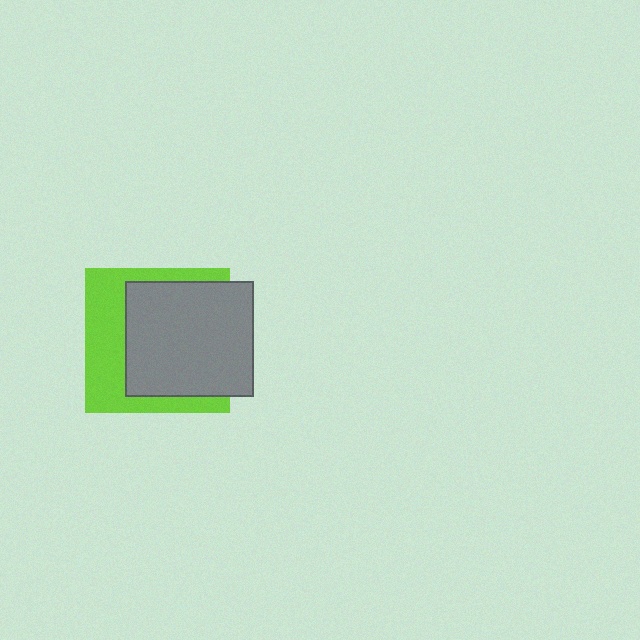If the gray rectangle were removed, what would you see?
You would see the complete lime square.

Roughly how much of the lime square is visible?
A small part of it is visible (roughly 43%).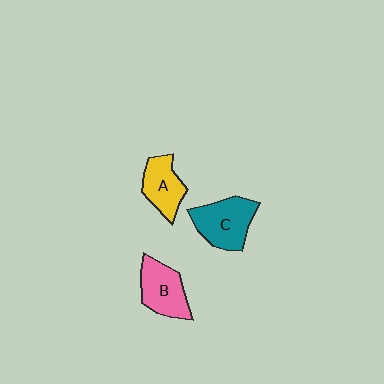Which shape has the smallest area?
Shape A (yellow).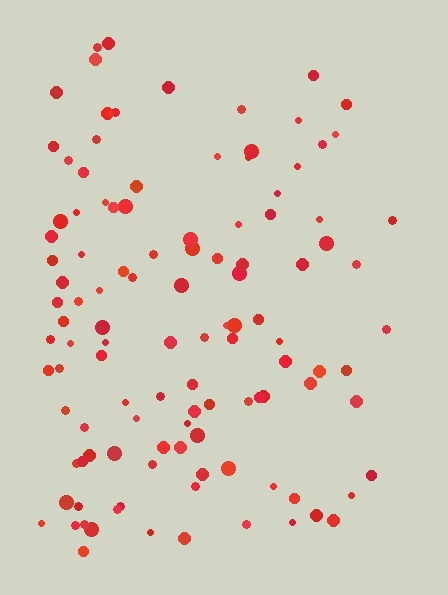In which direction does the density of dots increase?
From right to left, with the left side densest.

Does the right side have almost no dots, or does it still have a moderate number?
Still a moderate number, just noticeably fewer than the left.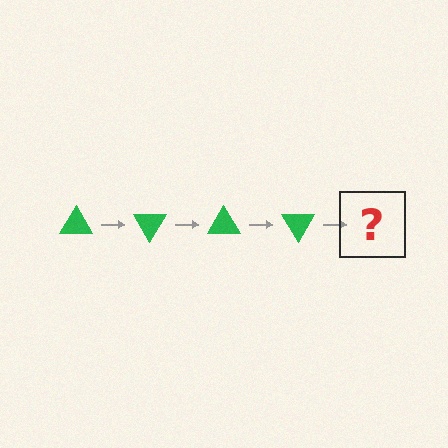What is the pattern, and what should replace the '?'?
The pattern is that the triangle rotates 60 degrees each step. The '?' should be a green triangle rotated 240 degrees.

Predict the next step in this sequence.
The next step is a green triangle rotated 240 degrees.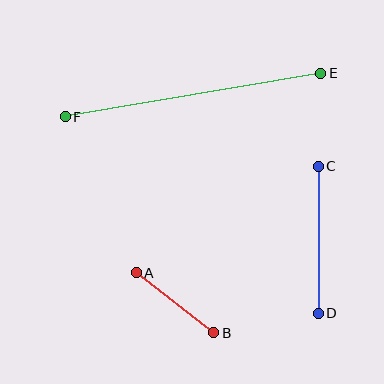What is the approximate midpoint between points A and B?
The midpoint is at approximately (175, 303) pixels.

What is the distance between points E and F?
The distance is approximately 260 pixels.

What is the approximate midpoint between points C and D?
The midpoint is at approximately (318, 240) pixels.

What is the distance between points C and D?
The distance is approximately 147 pixels.